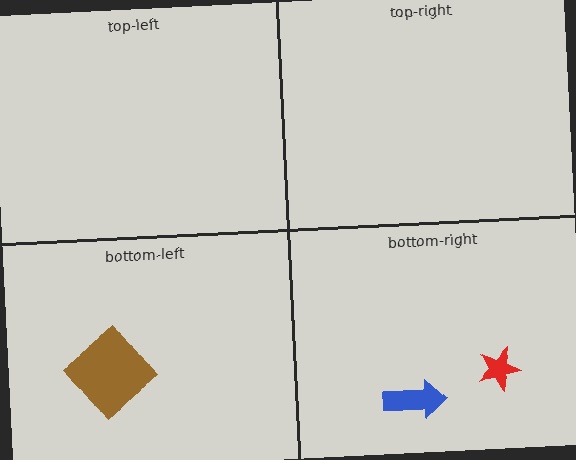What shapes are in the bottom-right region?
The red star, the blue arrow.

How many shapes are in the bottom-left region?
1.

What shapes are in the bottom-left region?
The brown diamond.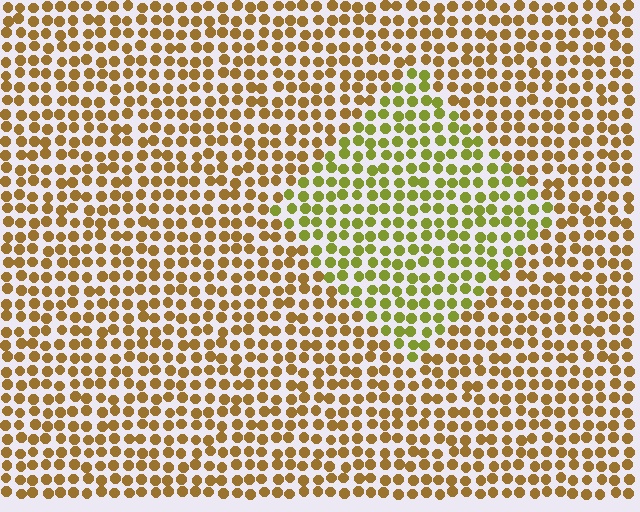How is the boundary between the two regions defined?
The boundary is defined purely by a slight shift in hue (about 38 degrees). Spacing, size, and orientation are identical on both sides.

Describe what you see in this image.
The image is filled with small brown elements in a uniform arrangement. A diamond-shaped region is visible where the elements are tinted to a slightly different hue, forming a subtle color boundary.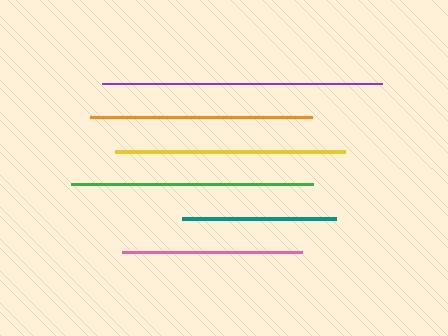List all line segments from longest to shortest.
From longest to shortest: purple, green, yellow, orange, pink, teal.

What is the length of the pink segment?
The pink segment is approximately 180 pixels long.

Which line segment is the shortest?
The teal line is the shortest at approximately 154 pixels.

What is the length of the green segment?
The green segment is approximately 242 pixels long.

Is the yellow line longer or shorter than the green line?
The green line is longer than the yellow line.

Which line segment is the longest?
The purple line is the longest at approximately 280 pixels.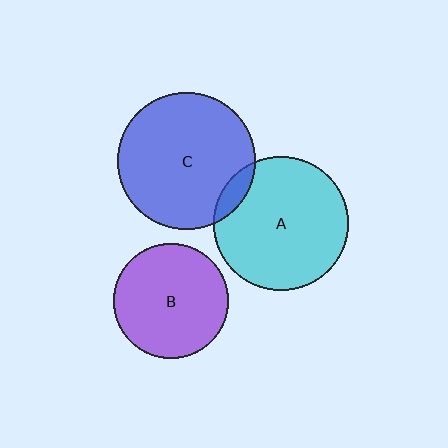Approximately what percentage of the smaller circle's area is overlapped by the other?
Approximately 10%.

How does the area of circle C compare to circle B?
Approximately 1.4 times.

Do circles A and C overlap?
Yes.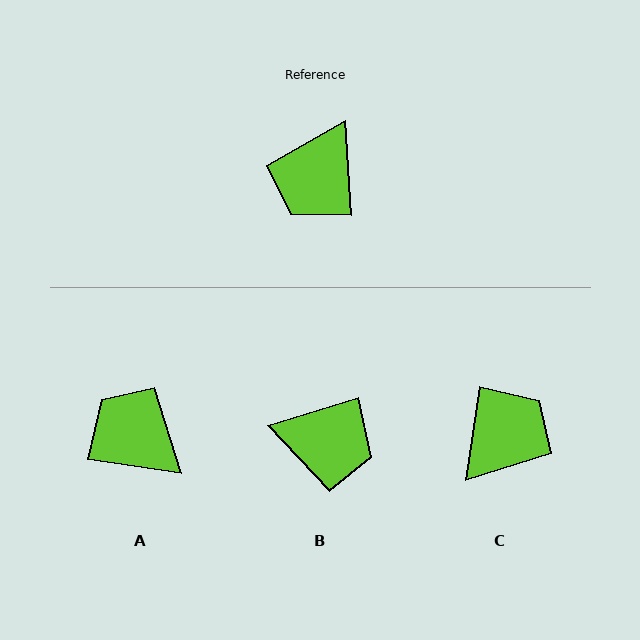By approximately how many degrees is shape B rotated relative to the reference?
Approximately 103 degrees counter-clockwise.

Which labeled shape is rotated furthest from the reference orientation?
C, about 167 degrees away.